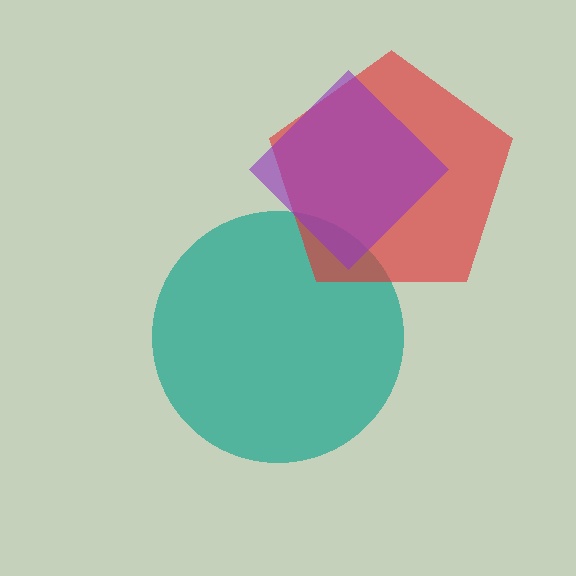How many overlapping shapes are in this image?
There are 3 overlapping shapes in the image.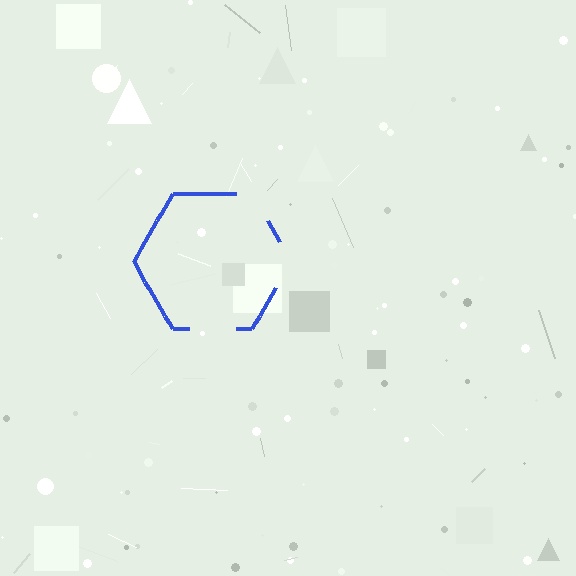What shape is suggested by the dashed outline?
The dashed outline suggests a hexagon.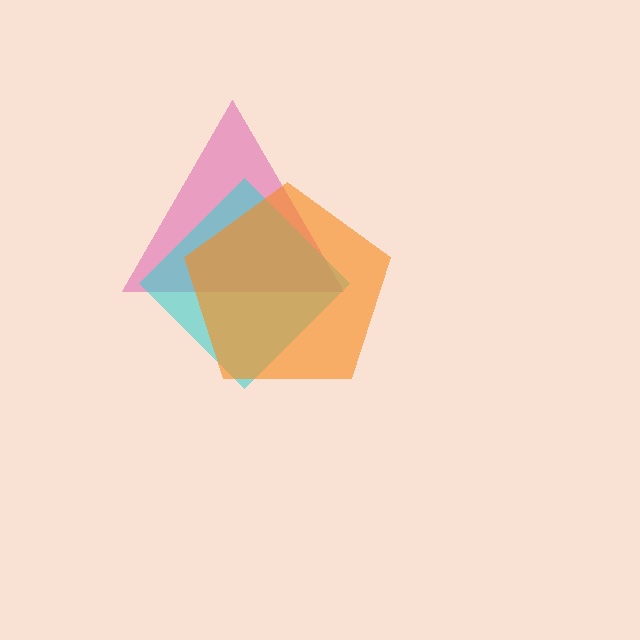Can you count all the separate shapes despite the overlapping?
Yes, there are 3 separate shapes.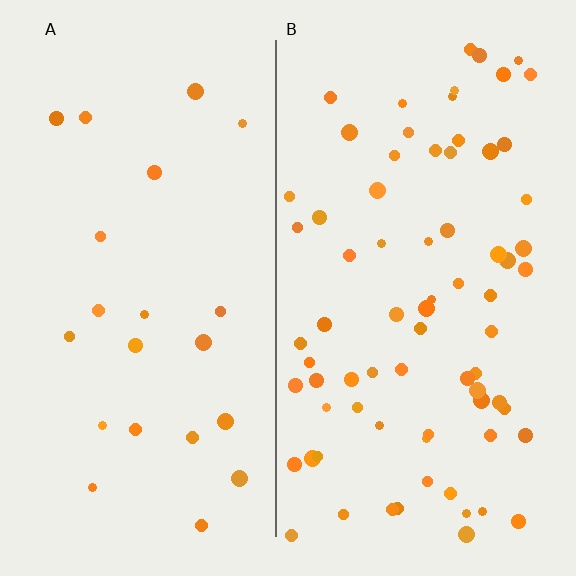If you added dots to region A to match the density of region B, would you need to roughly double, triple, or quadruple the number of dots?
Approximately triple.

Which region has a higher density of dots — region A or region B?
B (the right).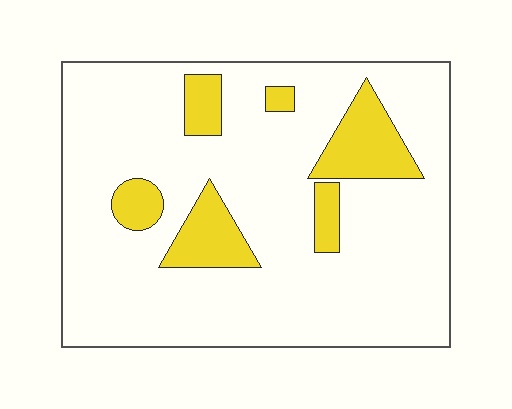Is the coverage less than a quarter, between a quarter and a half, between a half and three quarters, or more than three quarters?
Less than a quarter.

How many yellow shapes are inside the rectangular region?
6.